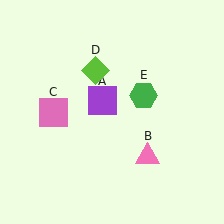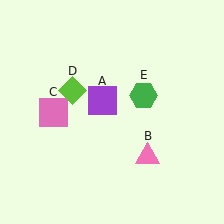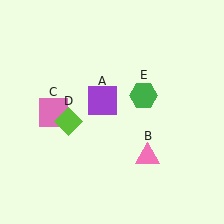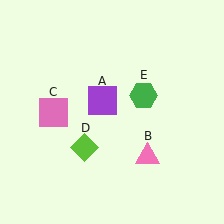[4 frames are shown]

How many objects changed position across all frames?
1 object changed position: lime diamond (object D).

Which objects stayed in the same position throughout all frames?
Purple square (object A) and pink triangle (object B) and pink square (object C) and green hexagon (object E) remained stationary.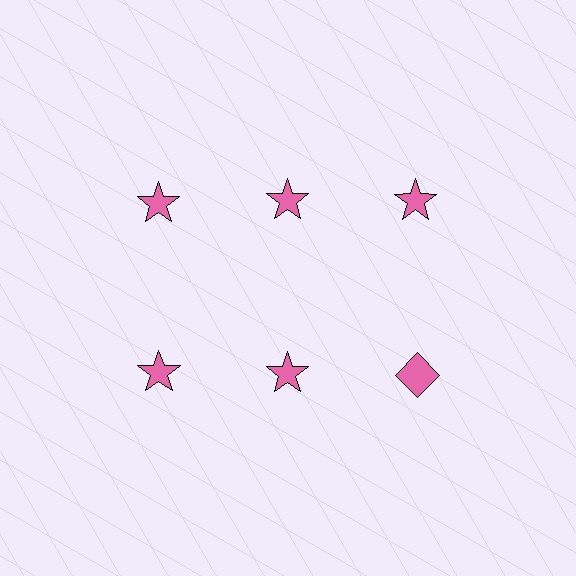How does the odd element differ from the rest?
It has a different shape: diamond instead of star.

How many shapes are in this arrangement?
There are 6 shapes arranged in a grid pattern.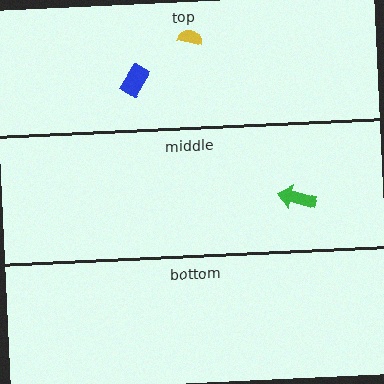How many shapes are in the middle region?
1.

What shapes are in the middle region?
The green arrow.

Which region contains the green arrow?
The middle region.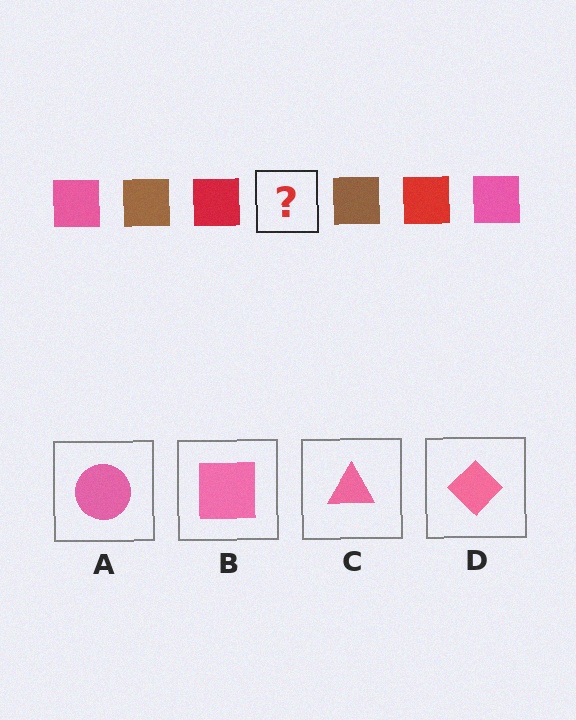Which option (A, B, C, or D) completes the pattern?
B.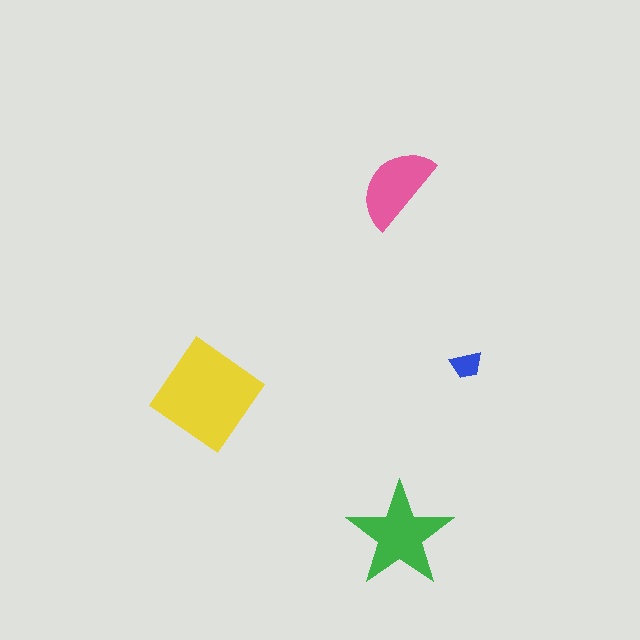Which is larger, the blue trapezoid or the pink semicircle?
The pink semicircle.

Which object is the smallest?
The blue trapezoid.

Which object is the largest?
The yellow diamond.